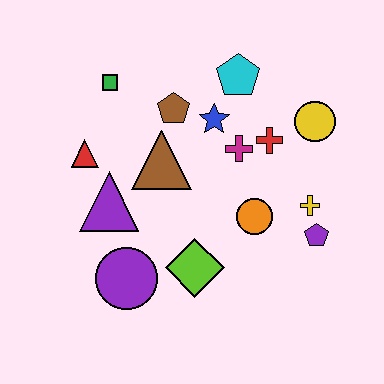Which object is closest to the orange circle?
The yellow cross is closest to the orange circle.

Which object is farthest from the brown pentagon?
The purple pentagon is farthest from the brown pentagon.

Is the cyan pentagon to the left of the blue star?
No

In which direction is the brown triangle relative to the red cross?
The brown triangle is to the left of the red cross.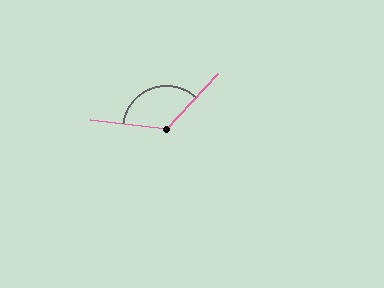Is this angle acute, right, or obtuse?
It is obtuse.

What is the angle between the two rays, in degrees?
Approximately 126 degrees.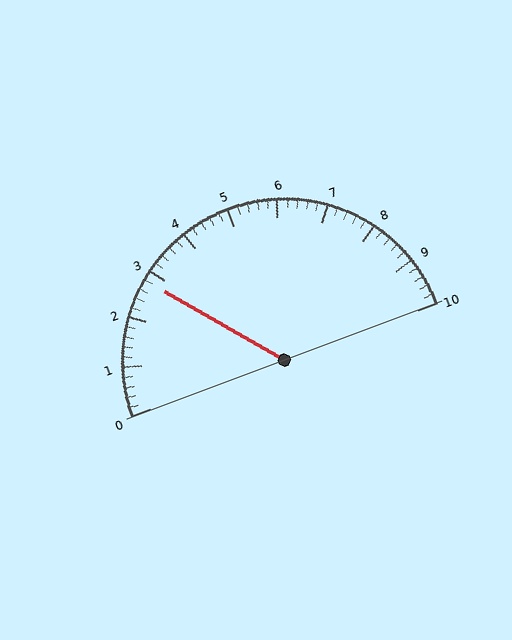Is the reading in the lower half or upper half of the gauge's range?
The reading is in the lower half of the range (0 to 10).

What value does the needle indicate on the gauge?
The needle indicates approximately 2.8.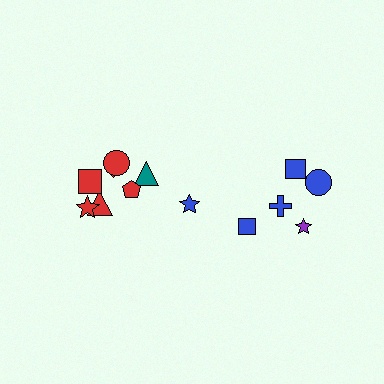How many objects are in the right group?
There are 5 objects.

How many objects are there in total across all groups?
There are 13 objects.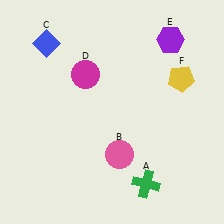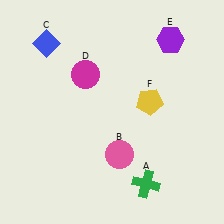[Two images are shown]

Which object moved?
The yellow pentagon (F) moved left.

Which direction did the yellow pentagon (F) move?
The yellow pentagon (F) moved left.